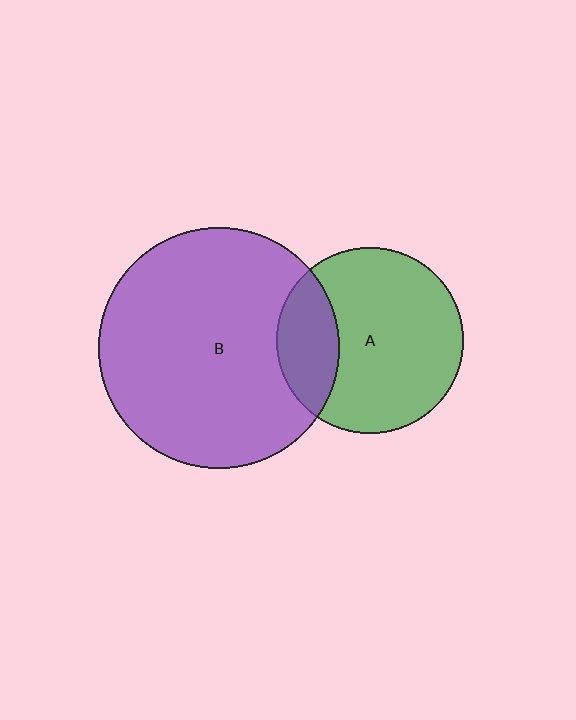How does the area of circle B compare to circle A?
Approximately 1.7 times.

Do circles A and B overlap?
Yes.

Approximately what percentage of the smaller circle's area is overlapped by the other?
Approximately 25%.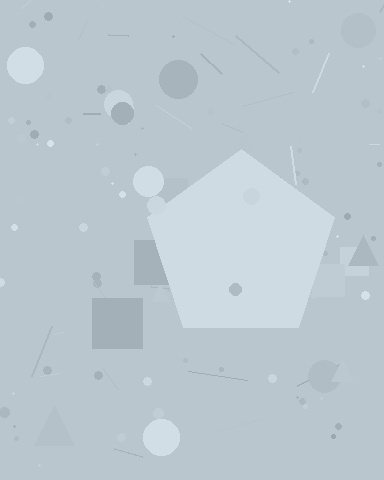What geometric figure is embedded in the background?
A pentagon is embedded in the background.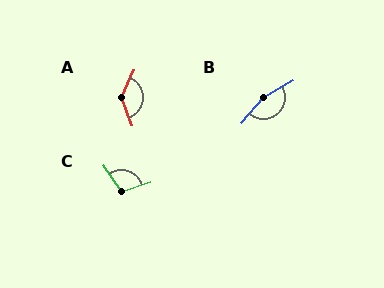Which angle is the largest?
B, at approximately 161 degrees.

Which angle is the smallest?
C, at approximately 106 degrees.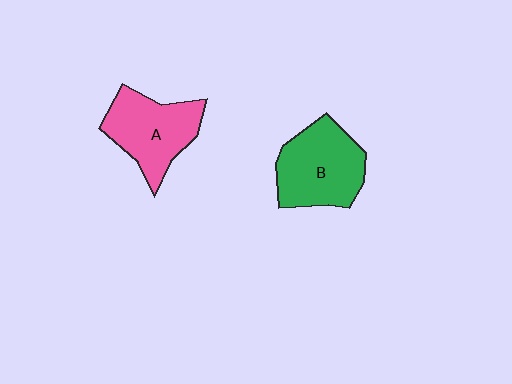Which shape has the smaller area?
Shape A (pink).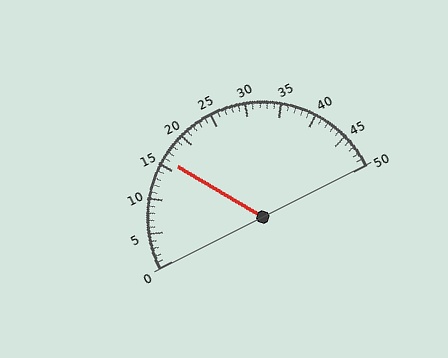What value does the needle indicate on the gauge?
The needle indicates approximately 16.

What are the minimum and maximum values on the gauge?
The gauge ranges from 0 to 50.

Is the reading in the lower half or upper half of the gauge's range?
The reading is in the lower half of the range (0 to 50).